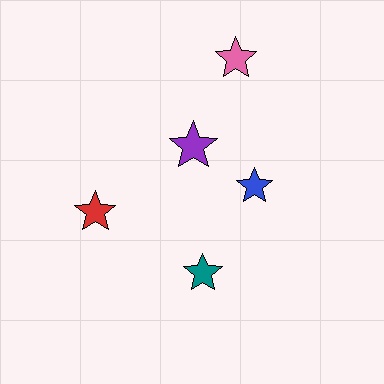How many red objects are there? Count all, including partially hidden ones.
There is 1 red object.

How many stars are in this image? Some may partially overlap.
There are 5 stars.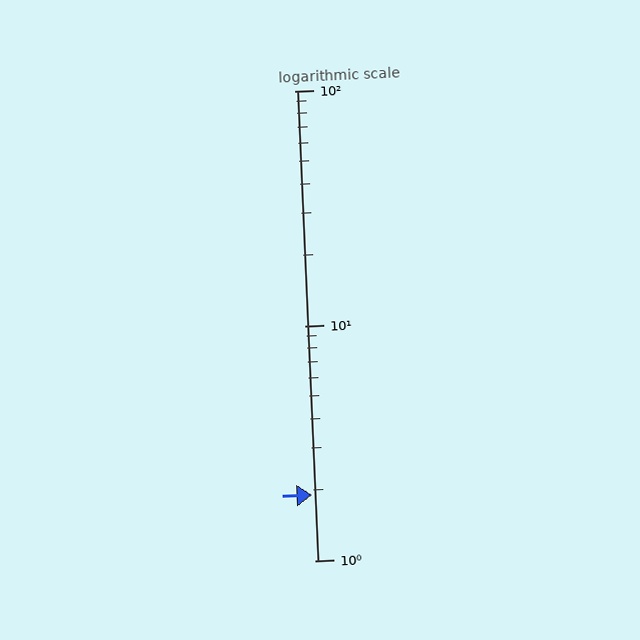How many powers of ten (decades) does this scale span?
The scale spans 2 decades, from 1 to 100.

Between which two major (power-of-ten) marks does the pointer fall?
The pointer is between 1 and 10.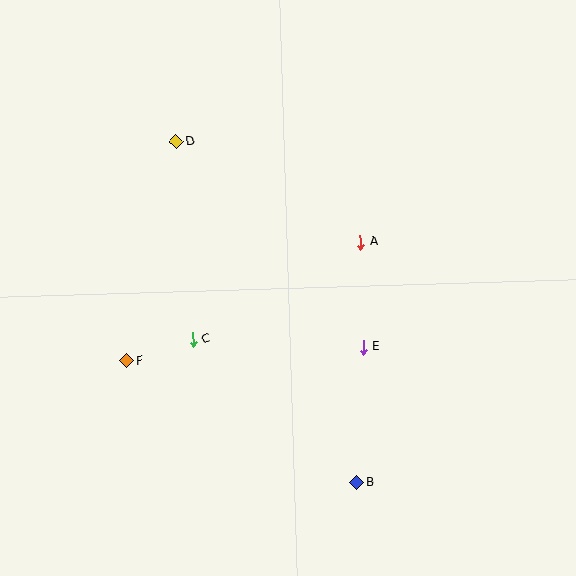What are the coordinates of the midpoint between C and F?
The midpoint between C and F is at (160, 350).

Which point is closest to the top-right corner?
Point A is closest to the top-right corner.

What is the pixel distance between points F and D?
The distance between F and D is 224 pixels.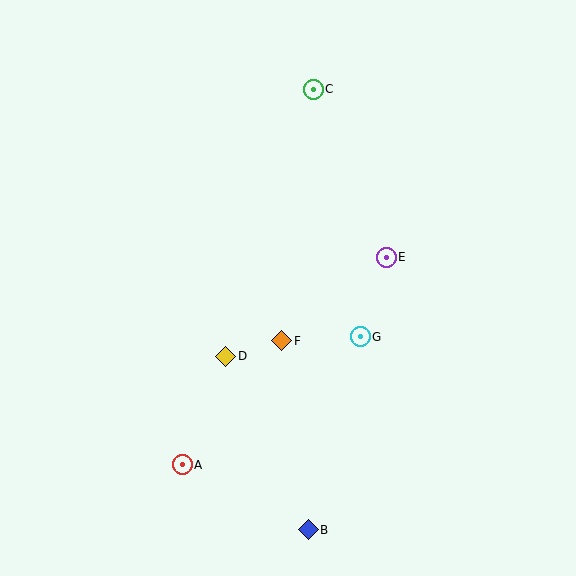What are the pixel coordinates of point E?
Point E is at (386, 257).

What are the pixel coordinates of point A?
Point A is at (182, 465).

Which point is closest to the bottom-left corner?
Point A is closest to the bottom-left corner.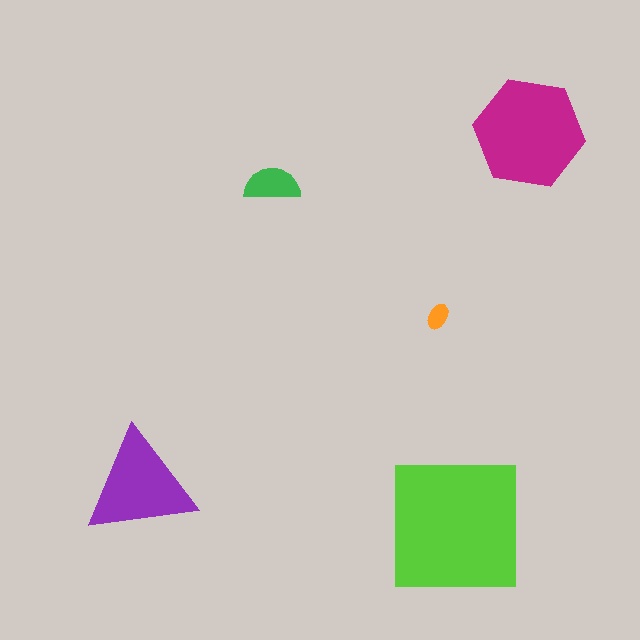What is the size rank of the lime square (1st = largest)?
1st.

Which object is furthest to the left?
The purple triangle is leftmost.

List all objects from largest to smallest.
The lime square, the magenta hexagon, the purple triangle, the green semicircle, the orange ellipse.